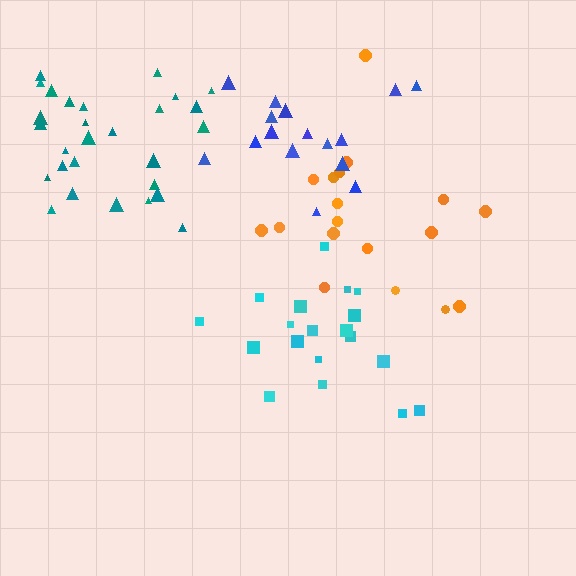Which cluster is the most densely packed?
Teal.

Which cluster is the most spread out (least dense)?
Orange.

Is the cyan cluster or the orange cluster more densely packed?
Cyan.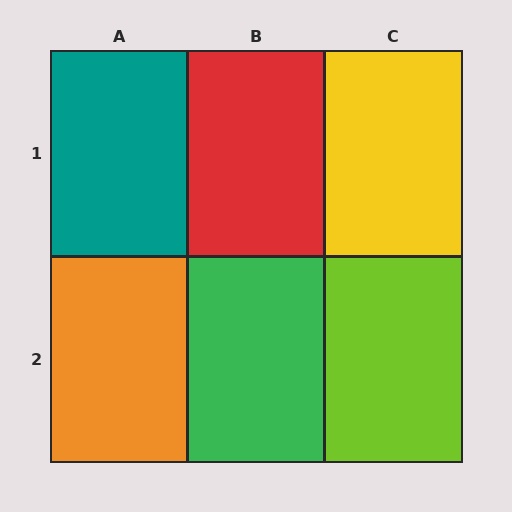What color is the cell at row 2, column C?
Lime.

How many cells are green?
1 cell is green.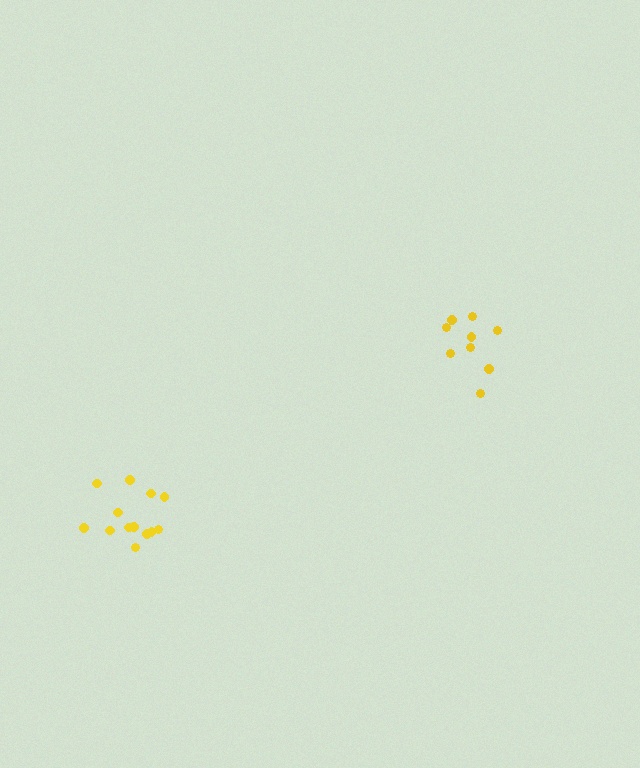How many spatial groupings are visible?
There are 2 spatial groupings.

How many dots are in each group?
Group 1: 9 dots, Group 2: 13 dots (22 total).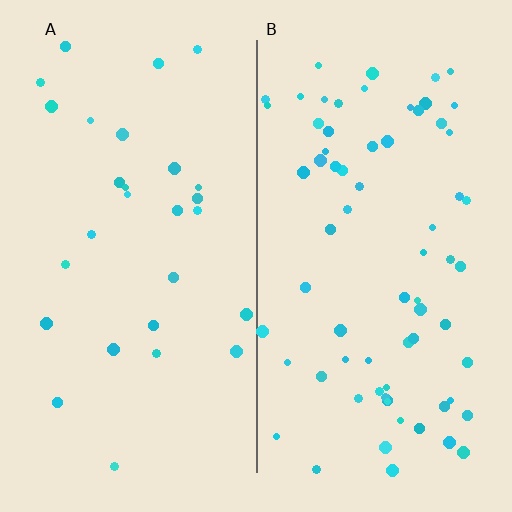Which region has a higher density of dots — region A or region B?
B (the right).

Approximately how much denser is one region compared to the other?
Approximately 2.5× — region B over region A.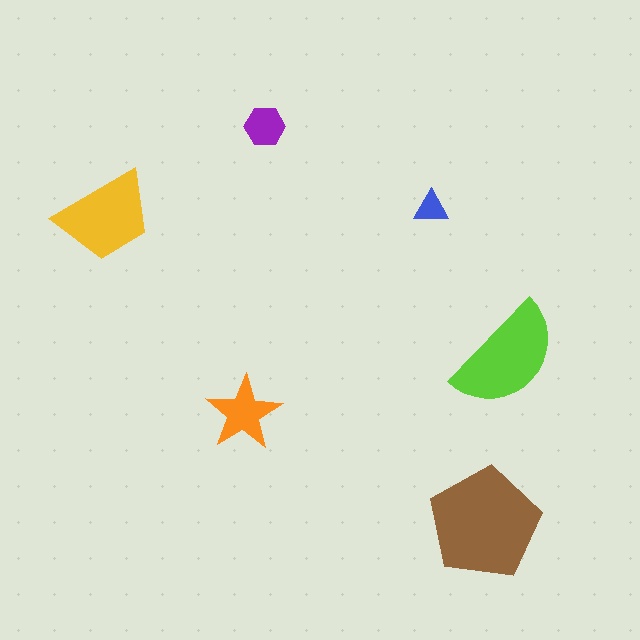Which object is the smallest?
The blue triangle.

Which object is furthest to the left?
The yellow trapezoid is leftmost.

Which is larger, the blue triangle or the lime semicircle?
The lime semicircle.